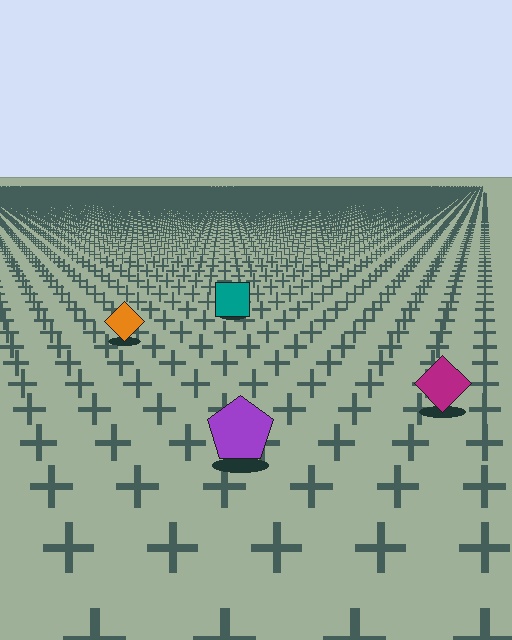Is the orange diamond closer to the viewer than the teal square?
Yes. The orange diamond is closer — you can tell from the texture gradient: the ground texture is coarser near it.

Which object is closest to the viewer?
The purple pentagon is closest. The texture marks near it are larger and more spread out.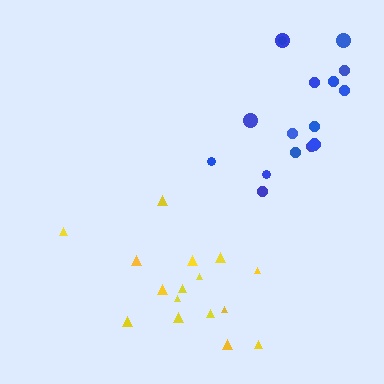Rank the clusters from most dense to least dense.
yellow, blue.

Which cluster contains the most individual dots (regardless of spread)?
Blue (18).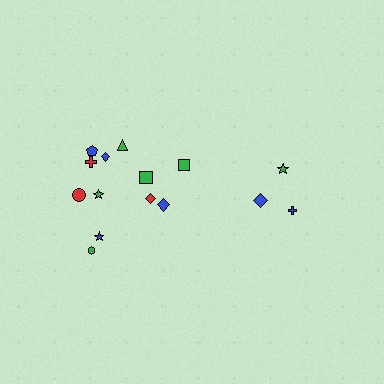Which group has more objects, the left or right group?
The left group.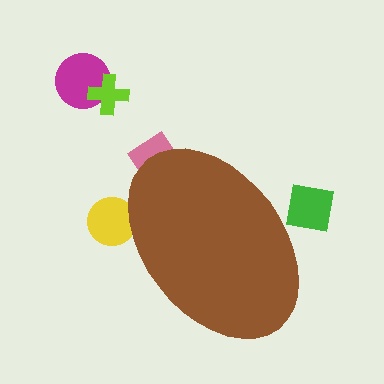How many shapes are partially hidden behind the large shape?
3 shapes are partially hidden.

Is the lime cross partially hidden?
No, the lime cross is fully visible.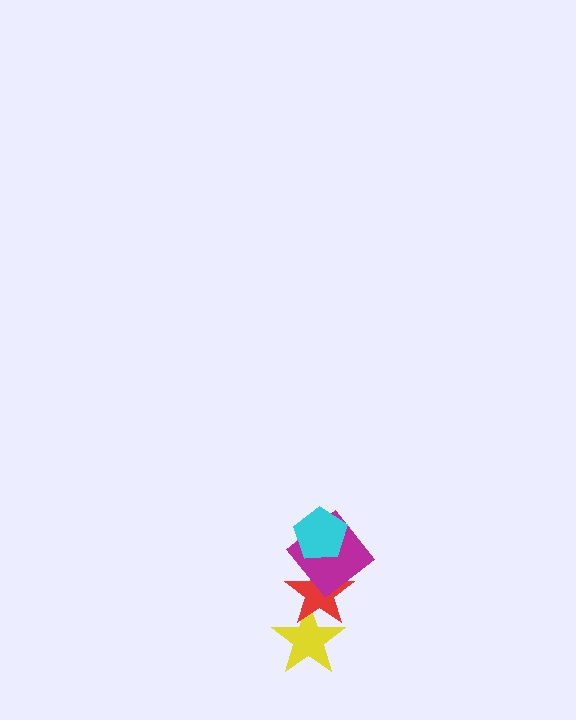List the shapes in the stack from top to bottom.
From top to bottom: the cyan pentagon, the magenta diamond, the red star, the yellow star.